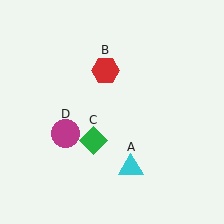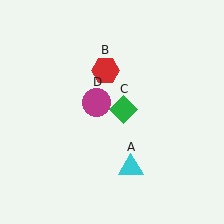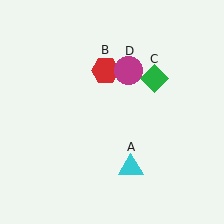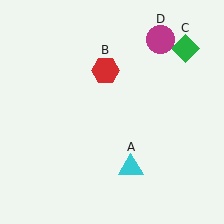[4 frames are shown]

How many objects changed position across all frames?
2 objects changed position: green diamond (object C), magenta circle (object D).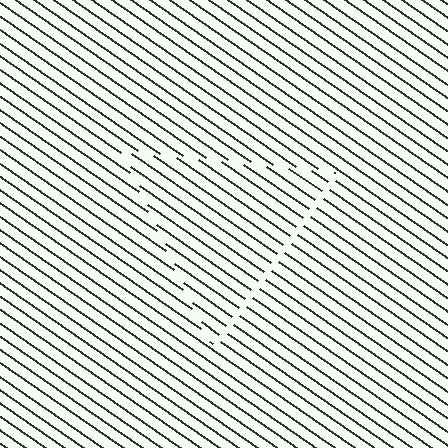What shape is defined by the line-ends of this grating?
An illusory triangle. The interior of the shape contains the same grating, shifted by half a period — the contour is defined by the phase discontinuity where line-ends from the inner and outer gratings abut.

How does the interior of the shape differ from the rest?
The interior of the shape contains the same grating, shifted by half a period — the contour is defined by the phase discontinuity where line-ends from the inner and outer gratings abut.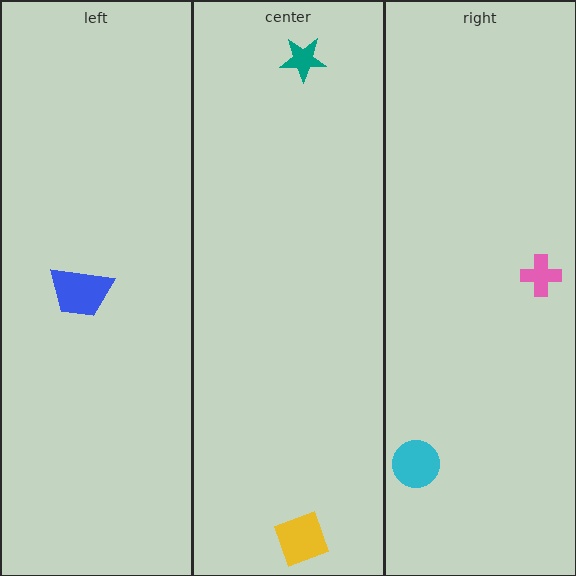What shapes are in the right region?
The pink cross, the cyan circle.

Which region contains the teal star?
The center region.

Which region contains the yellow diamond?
The center region.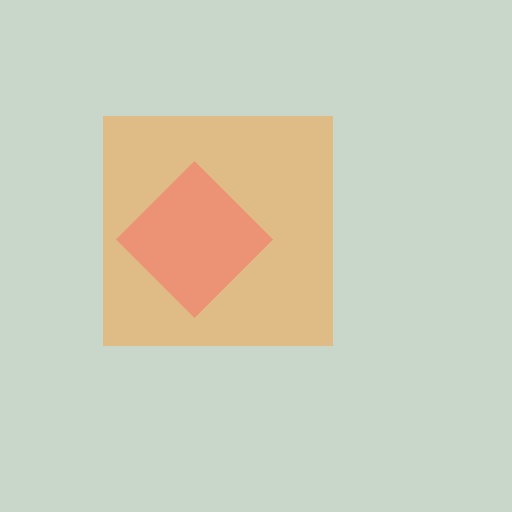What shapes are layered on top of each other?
The layered shapes are: a pink diamond, an orange square.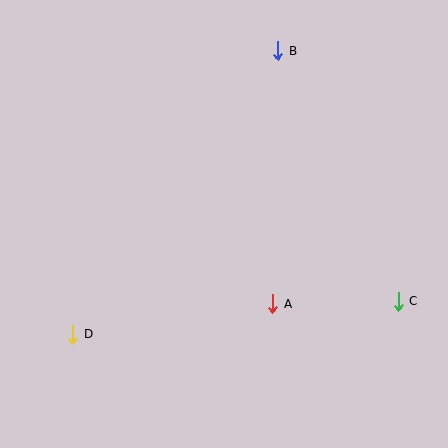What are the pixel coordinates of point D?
Point D is at (72, 335).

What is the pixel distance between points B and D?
The distance between B and D is 351 pixels.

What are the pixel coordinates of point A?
Point A is at (273, 304).